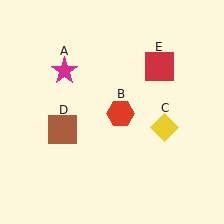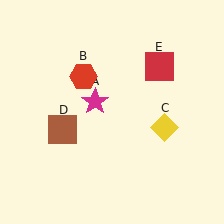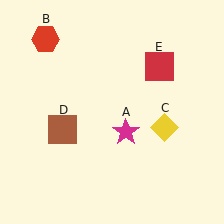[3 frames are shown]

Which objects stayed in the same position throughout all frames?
Yellow diamond (object C) and brown square (object D) and red square (object E) remained stationary.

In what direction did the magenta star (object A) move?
The magenta star (object A) moved down and to the right.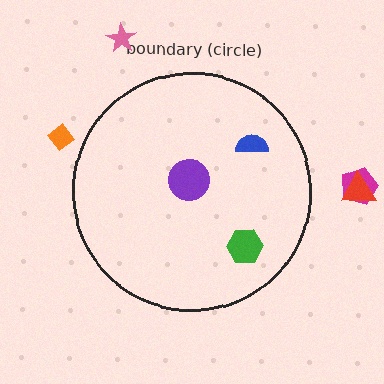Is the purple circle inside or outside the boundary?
Inside.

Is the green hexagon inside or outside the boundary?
Inside.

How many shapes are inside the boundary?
3 inside, 4 outside.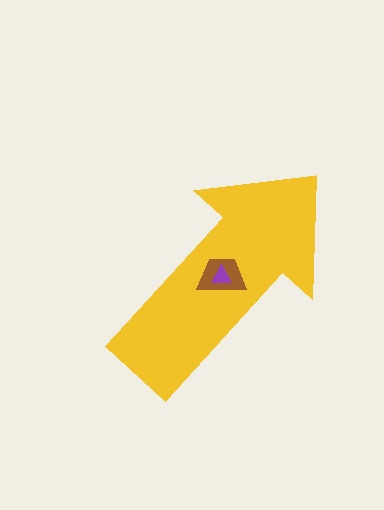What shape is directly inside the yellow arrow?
The brown trapezoid.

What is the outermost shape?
The yellow arrow.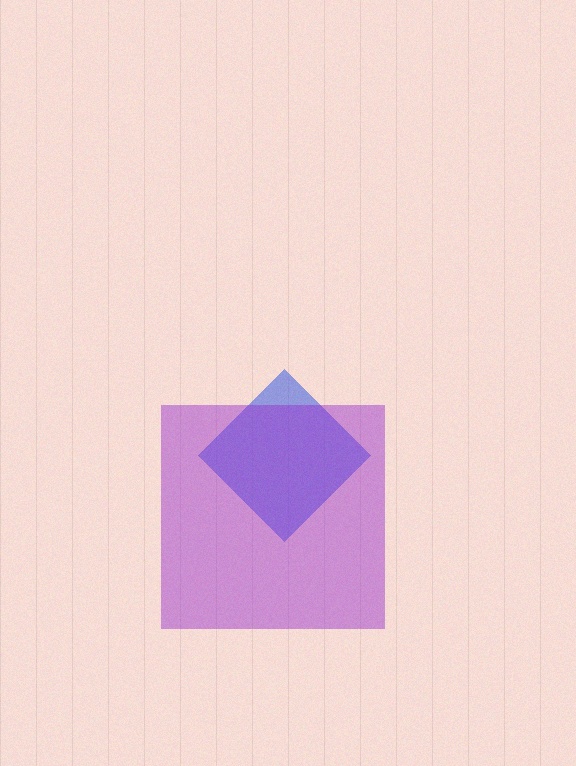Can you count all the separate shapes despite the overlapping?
Yes, there are 2 separate shapes.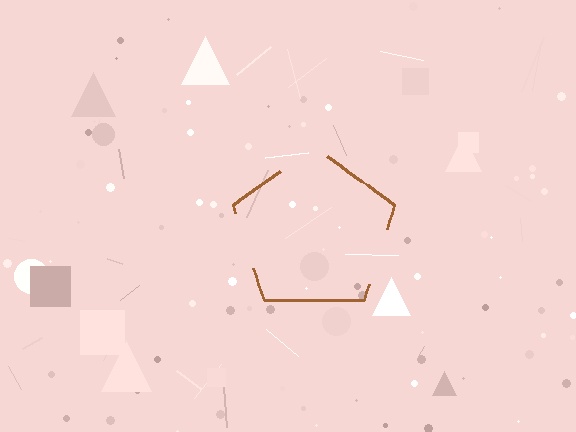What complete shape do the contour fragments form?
The contour fragments form a pentagon.